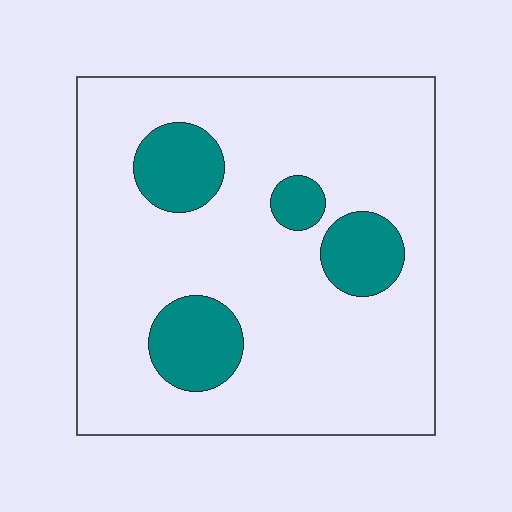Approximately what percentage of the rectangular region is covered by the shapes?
Approximately 15%.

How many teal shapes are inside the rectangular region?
4.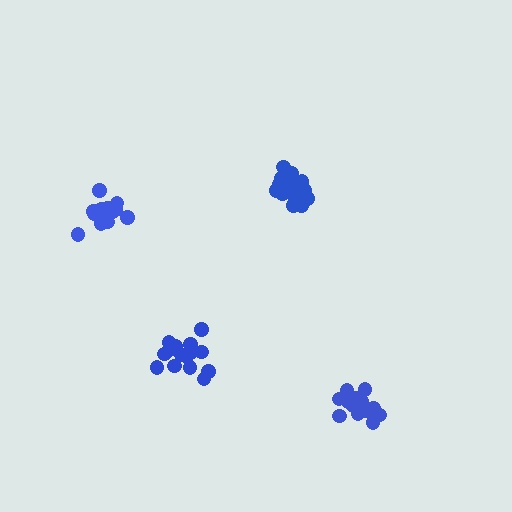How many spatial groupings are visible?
There are 4 spatial groupings.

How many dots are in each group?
Group 1: 14 dots, Group 2: 16 dots, Group 3: 19 dots, Group 4: 17 dots (66 total).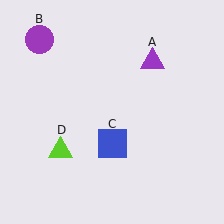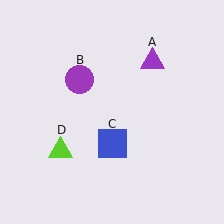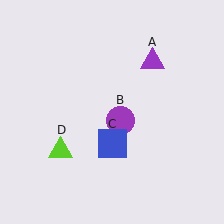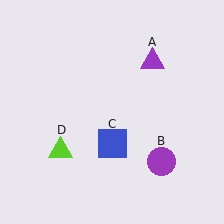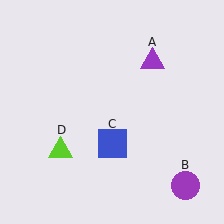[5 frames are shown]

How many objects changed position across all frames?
1 object changed position: purple circle (object B).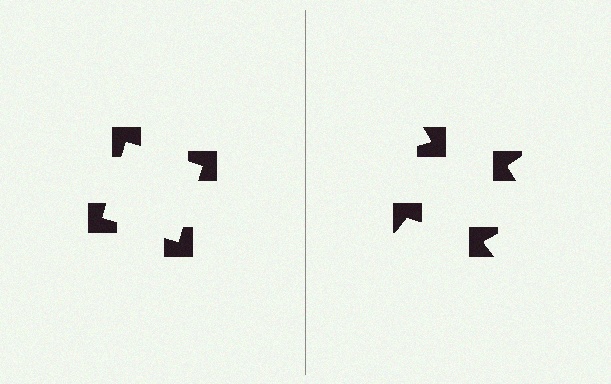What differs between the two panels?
The notched squares are positioned identically on both sides; only the wedge orientations differ. On the left they align to a square; on the right they are misaligned.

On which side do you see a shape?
An illusory square appears on the left side. On the right side the wedge cuts are rotated, so no coherent shape forms.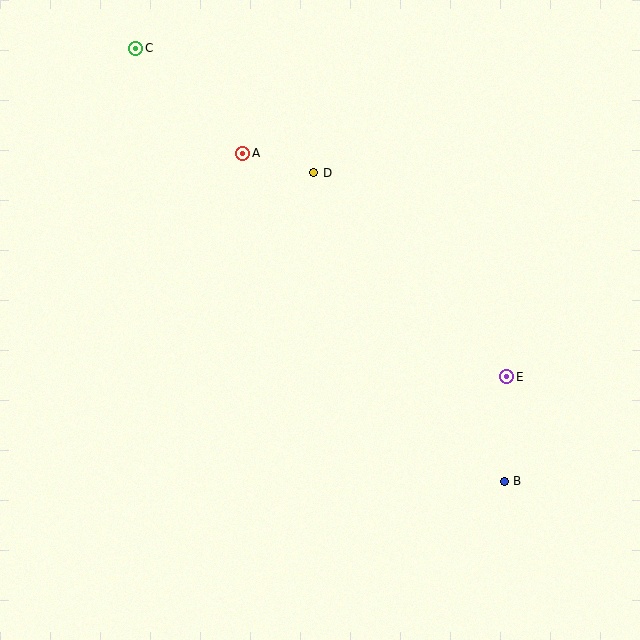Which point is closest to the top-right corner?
Point D is closest to the top-right corner.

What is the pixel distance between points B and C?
The distance between B and C is 569 pixels.